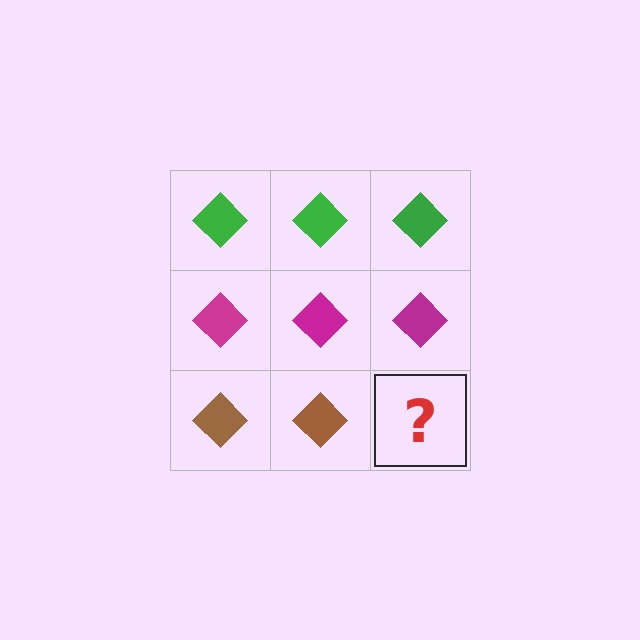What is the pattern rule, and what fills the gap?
The rule is that each row has a consistent color. The gap should be filled with a brown diamond.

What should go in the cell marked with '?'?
The missing cell should contain a brown diamond.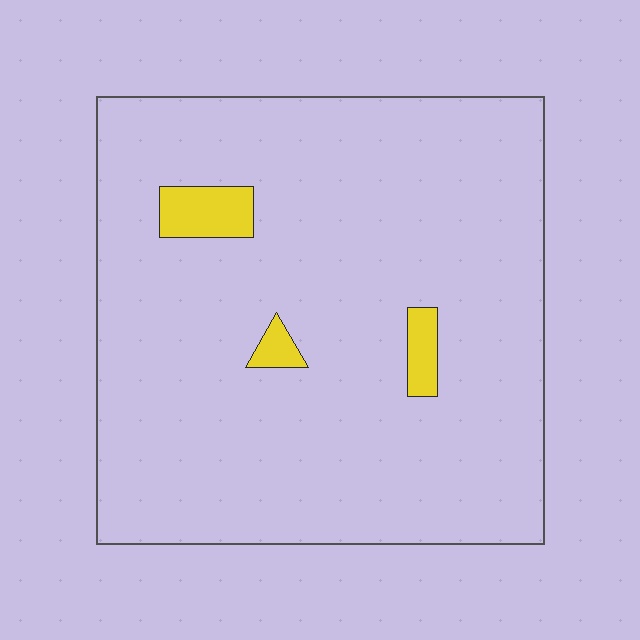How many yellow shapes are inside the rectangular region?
3.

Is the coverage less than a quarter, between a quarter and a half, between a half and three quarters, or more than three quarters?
Less than a quarter.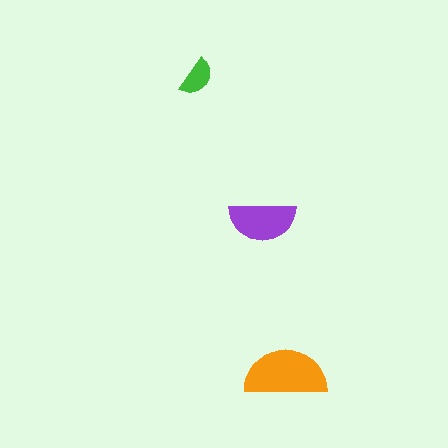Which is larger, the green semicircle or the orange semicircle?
The orange one.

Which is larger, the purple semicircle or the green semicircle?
The purple one.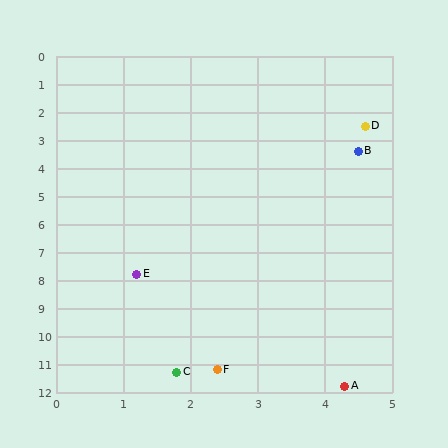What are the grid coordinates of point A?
Point A is at approximately (4.3, 11.8).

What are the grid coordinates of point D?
Point D is at approximately (4.6, 2.5).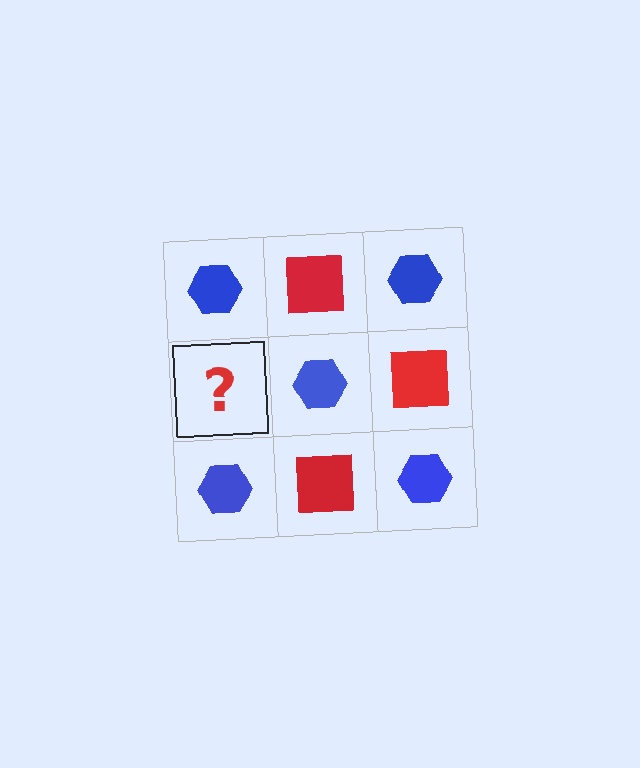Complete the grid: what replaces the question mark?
The question mark should be replaced with a red square.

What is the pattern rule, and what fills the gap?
The rule is that it alternates blue hexagon and red square in a checkerboard pattern. The gap should be filled with a red square.